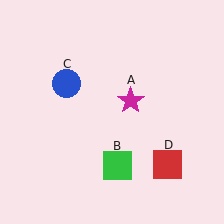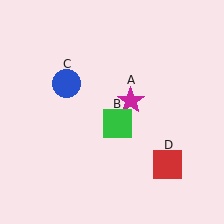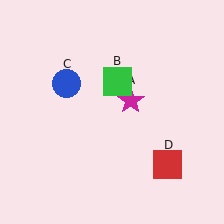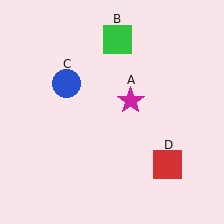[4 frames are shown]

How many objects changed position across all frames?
1 object changed position: green square (object B).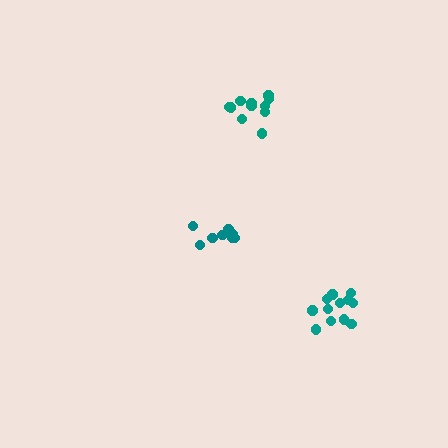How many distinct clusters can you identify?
There are 3 distinct clusters.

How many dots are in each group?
Group 1: 11 dots, Group 2: 8 dots, Group 3: 12 dots (31 total).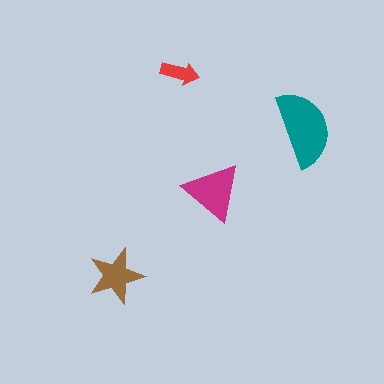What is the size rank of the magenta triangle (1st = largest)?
2nd.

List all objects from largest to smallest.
The teal semicircle, the magenta triangle, the brown star, the red arrow.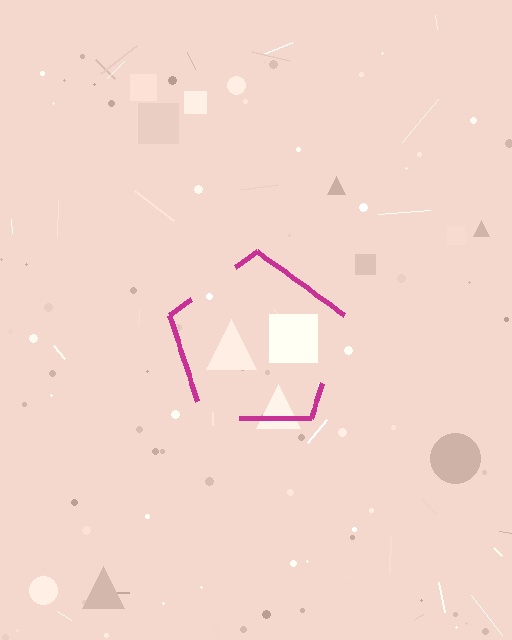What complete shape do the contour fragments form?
The contour fragments form a pentagon.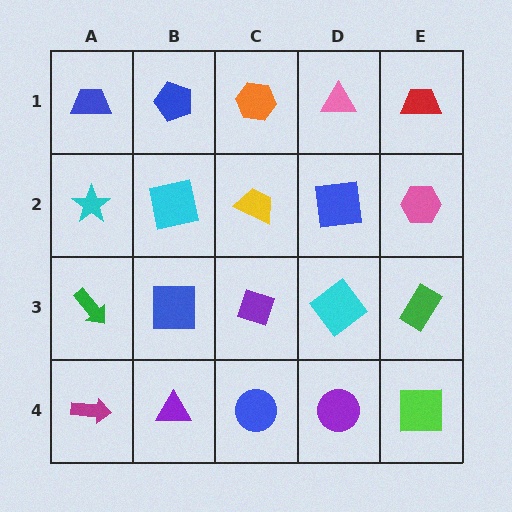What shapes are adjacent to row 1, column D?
A blue square (row 2, column D), an orange hexagon (row 1, column C), a red trapezoid (row 1, column E).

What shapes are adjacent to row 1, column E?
A pink hexagon (row 2, column E), a pink triangle (row 1, column D).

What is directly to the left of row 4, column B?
A magenta arrow.